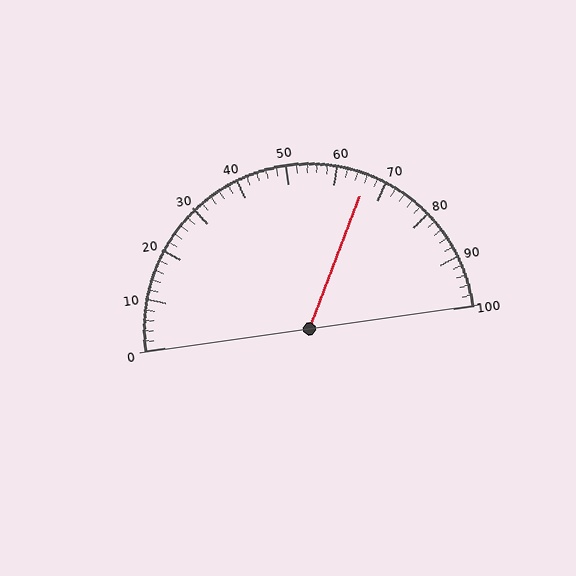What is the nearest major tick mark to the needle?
The nearest major tick mark is 70.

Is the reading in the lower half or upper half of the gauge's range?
The reading is in the upper half of the range (0 to 100).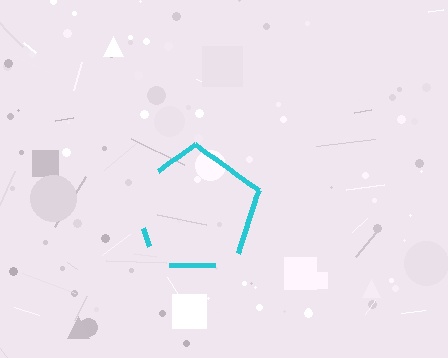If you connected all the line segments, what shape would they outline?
They would outline a pentagon.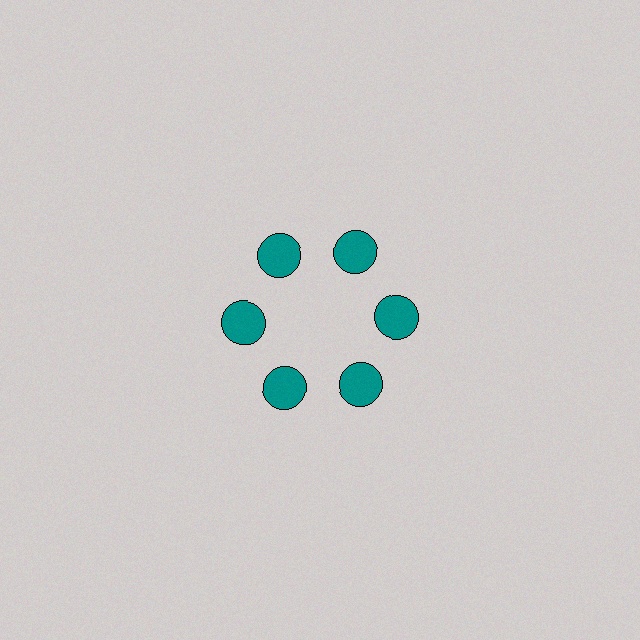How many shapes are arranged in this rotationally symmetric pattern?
There are 6 shapes, arranged in 6 groups of 1.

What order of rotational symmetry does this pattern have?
This pattern has 6-fold rotational symmetry.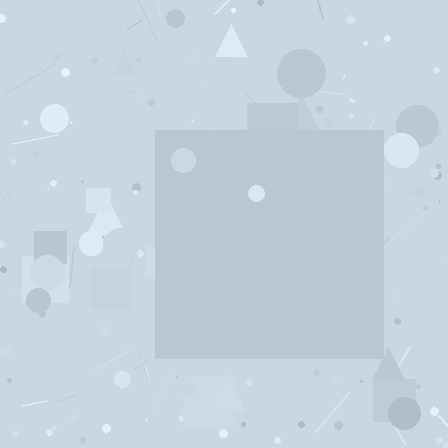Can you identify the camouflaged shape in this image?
The camouflaged shape is a square.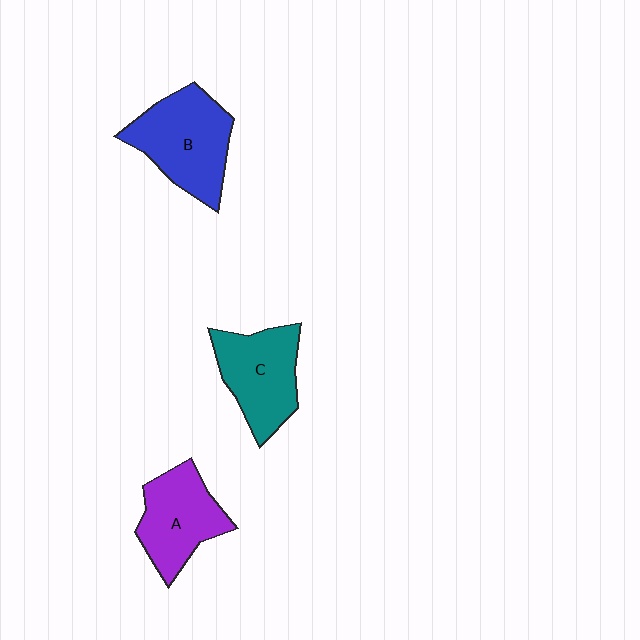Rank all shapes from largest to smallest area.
From largest to smallest: B (blue), C (teal), A (purple).